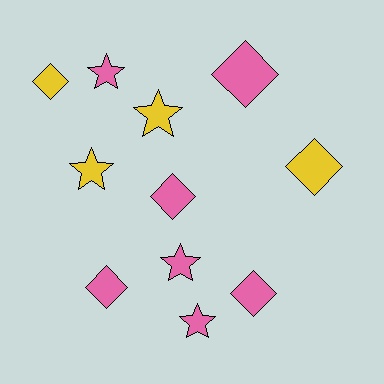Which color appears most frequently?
Pink, with 7 objects.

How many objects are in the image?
There are 11 objects.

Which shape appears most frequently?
Diamond, with 6 objects.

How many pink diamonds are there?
There are 4 pink diamonds.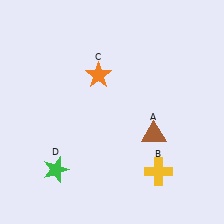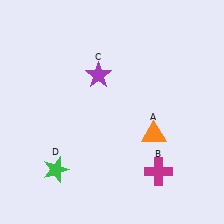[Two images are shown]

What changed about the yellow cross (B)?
In Image 1, B is yellow. In Image 2, it changed to magenta.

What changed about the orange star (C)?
In Image 1, C is orange. In Image 2, it changed to purple.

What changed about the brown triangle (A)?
In Image 1, A is brown. In Image 2, it changed to orange.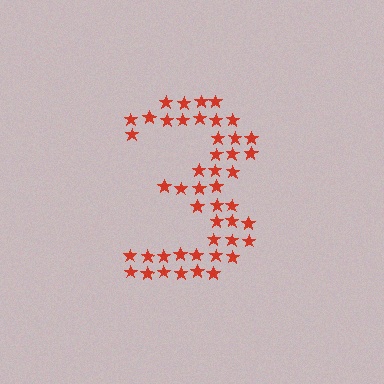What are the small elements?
The small elements are stars.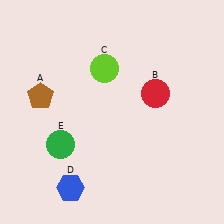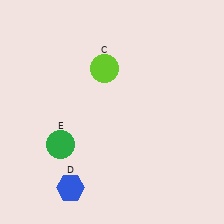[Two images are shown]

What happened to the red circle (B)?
The red circle (B) was removed in Image 2. It was in the top-right area of Image 1.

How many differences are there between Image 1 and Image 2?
There are 2 differences between the two images.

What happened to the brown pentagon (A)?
The brown pentagon (A) was removed in Image 2. It was in the top-left area of Image 1.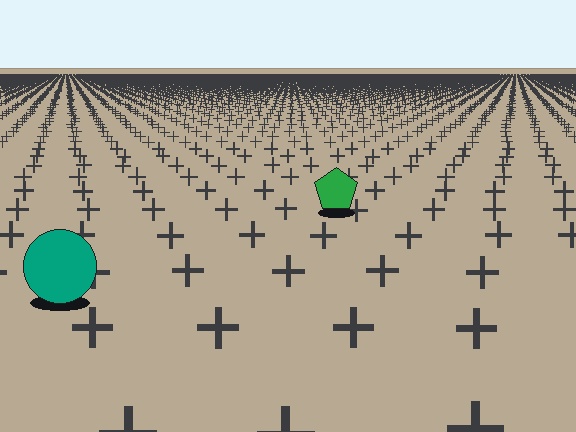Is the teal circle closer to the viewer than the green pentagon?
Yes. The teal circle is closer — you can tell from the texture gradient: the ground texture is coarser near it.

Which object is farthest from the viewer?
The green pentagon is farthest from the viewer. It appears smaller and the ground texture around it is denser.